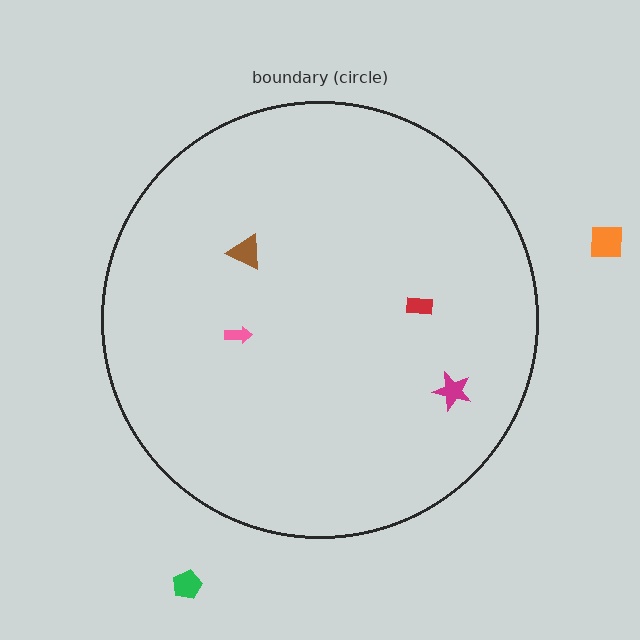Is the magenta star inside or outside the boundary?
Inside.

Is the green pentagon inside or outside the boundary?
Outside.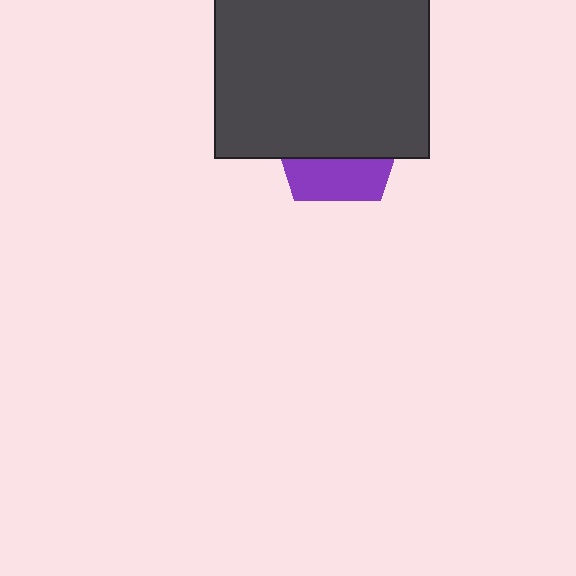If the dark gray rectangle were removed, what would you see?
You would see the complete purple pentagon.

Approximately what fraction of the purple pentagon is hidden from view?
Roughly 68% of the purple pentagon is hidden behind the dark gray rectangle.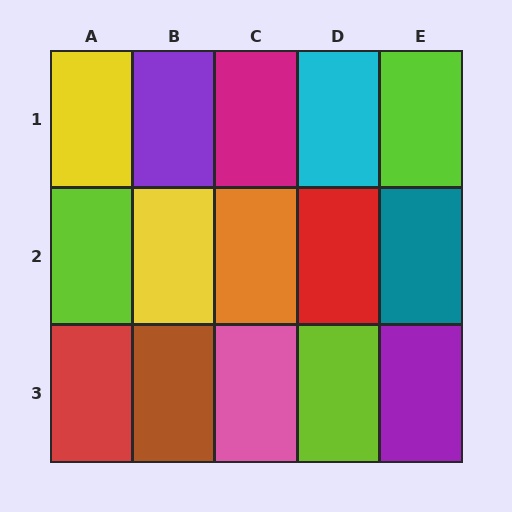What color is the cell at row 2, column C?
Orange.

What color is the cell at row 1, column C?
Magenta.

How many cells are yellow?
2 cells are yellow.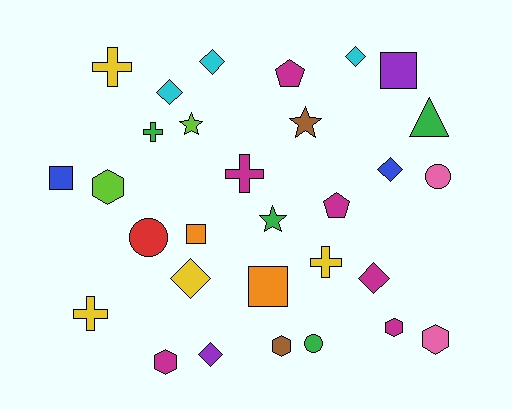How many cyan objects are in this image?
There are 3 cyan objects.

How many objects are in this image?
There are 30 objects.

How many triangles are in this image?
There is 1 triangle.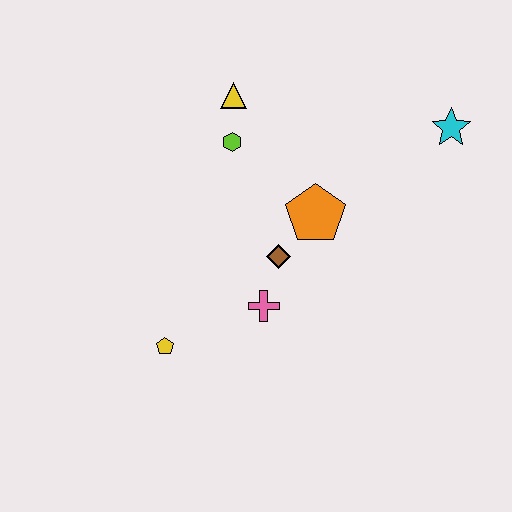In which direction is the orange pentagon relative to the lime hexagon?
The orange pentagon is to the right of the lime hexagon.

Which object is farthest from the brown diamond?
The cyan star is farthest from the brown diamond.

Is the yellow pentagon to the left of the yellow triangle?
Yes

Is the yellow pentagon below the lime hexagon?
Yes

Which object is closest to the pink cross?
The brown diamond is closest to the pink cross.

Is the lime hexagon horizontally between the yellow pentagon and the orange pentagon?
Yes